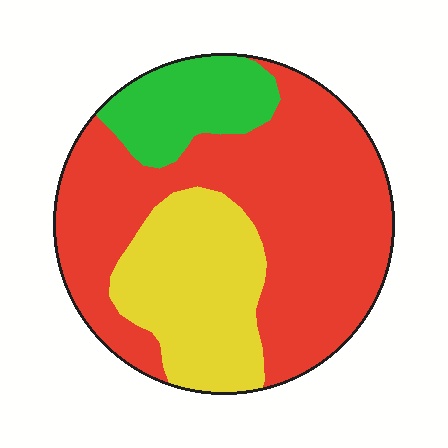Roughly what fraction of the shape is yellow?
Yellow takes up about one quarter (1/4) of the shape.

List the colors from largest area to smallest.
From largest to smallest: red, yellow, green.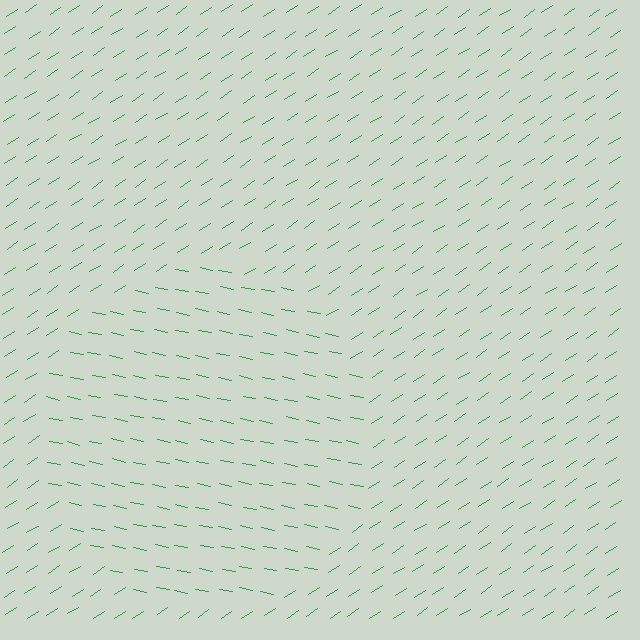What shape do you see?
I see a circle.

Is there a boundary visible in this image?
Yes, there is a texture boundary formed by a change in line orientation.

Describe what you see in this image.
The image is filled with small green line segments. A circle region in the image has lines oriented differently from the surrounding lines, creating a visible texture boundary.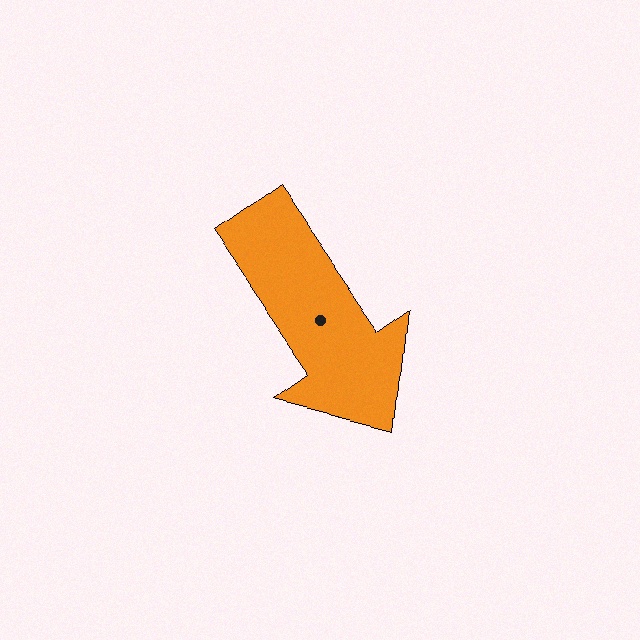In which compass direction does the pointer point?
Southeast.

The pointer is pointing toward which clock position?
Roughly 5 o'clock.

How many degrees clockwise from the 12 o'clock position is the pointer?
Approximately 145 degrees.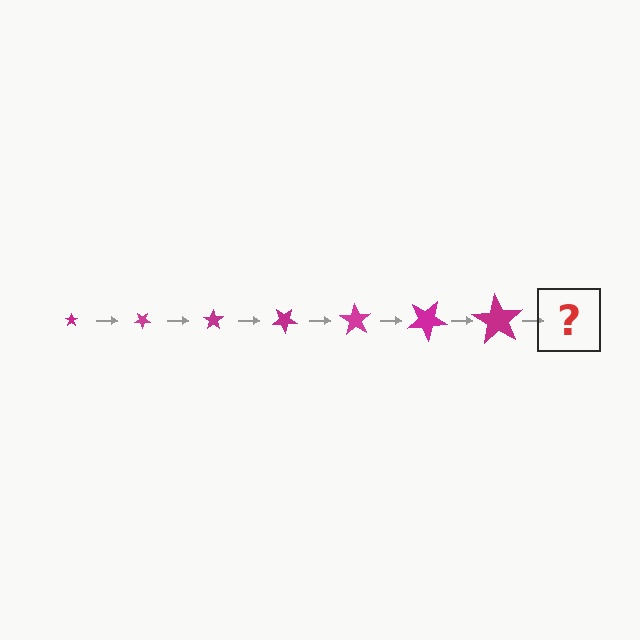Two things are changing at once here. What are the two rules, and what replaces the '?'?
The two rules are that the star grows larger each step and it rotates 35 degrees each step. The '?' should be a star, larger than the previous one and rotated 245 degrees from the start.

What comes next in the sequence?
The next element should be a star, larger than the previous one and rotated 245 degrees from the start.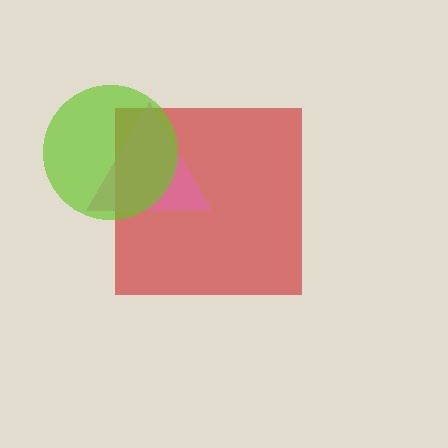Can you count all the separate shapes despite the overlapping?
Yes, there are 3 separate shapes.